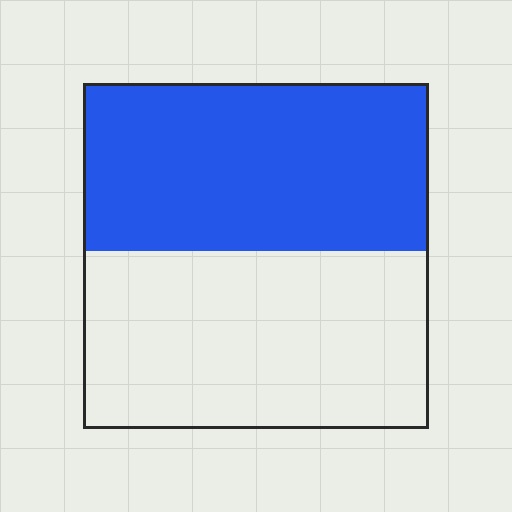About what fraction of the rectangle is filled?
About one half (1/2).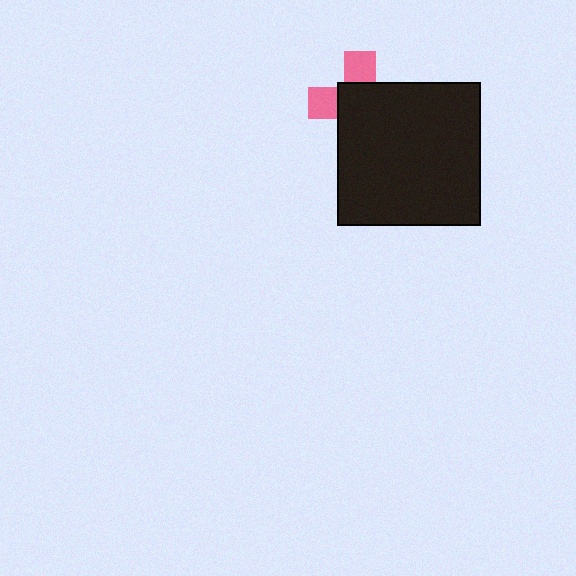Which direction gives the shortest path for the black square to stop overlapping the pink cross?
Moving toward the lower-right gives the shortest separation.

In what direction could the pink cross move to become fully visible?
The pink cross could move toward the upper-left. That would shift it out from behind the black square entirely.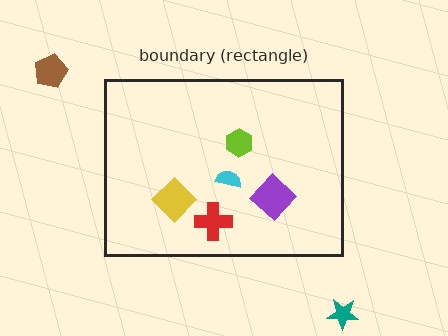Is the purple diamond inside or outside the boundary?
Inside.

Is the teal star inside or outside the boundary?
Outside.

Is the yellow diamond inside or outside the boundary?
Inside.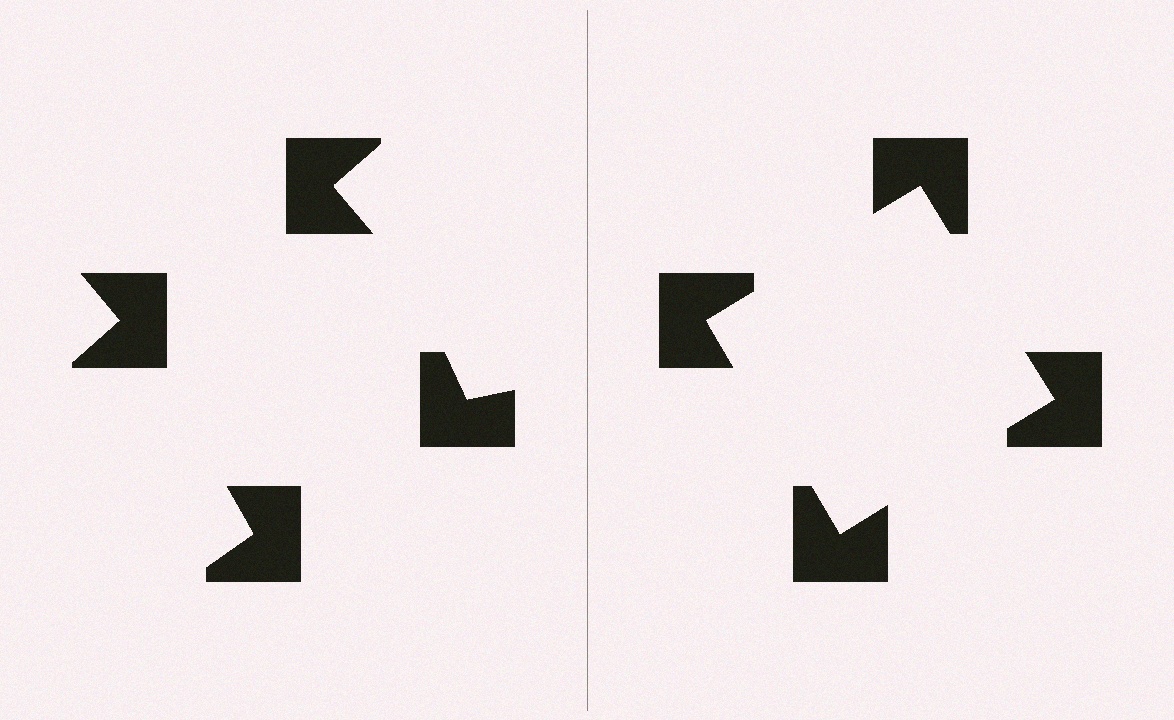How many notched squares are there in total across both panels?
8 — 4 on each side.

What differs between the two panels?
The notched squares are positioned identically on both sides; only the wedge orientations differ. On the right they align to a square; on the left they are misaligned.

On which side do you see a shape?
An illusory square appears on the right side. On the left side the wedge cuts are rotated, so no coherent shape forms.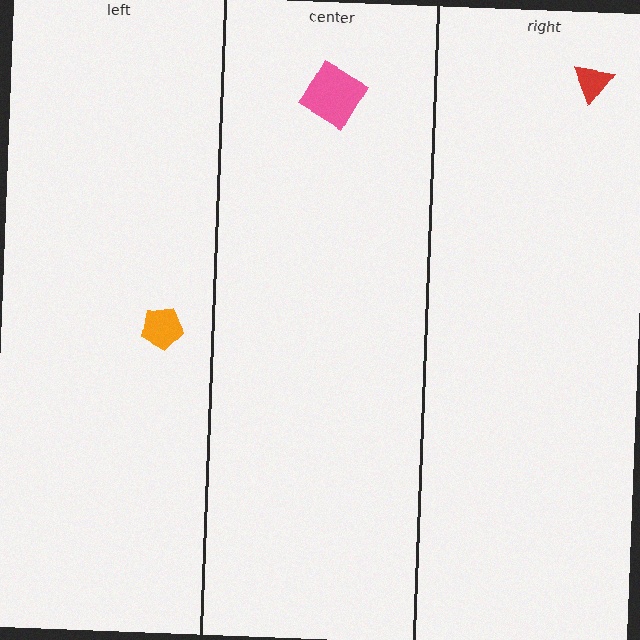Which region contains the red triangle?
The right region.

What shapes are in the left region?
The orange pentagon.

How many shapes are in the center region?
1.